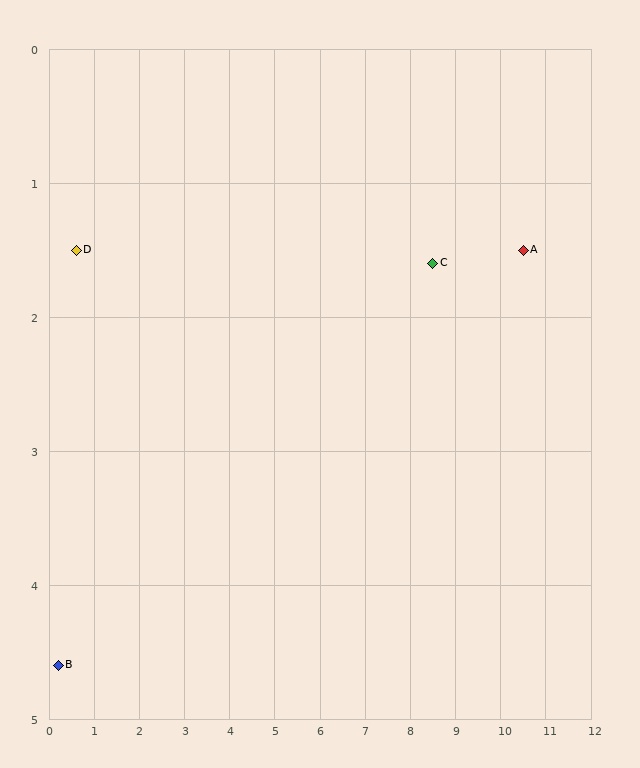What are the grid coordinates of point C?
Point C is at approximately (8.5, 1.6).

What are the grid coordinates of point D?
Point D is at approximately (0.6, 1.5).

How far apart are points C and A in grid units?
Points C and A are about 2.0 grid units apart.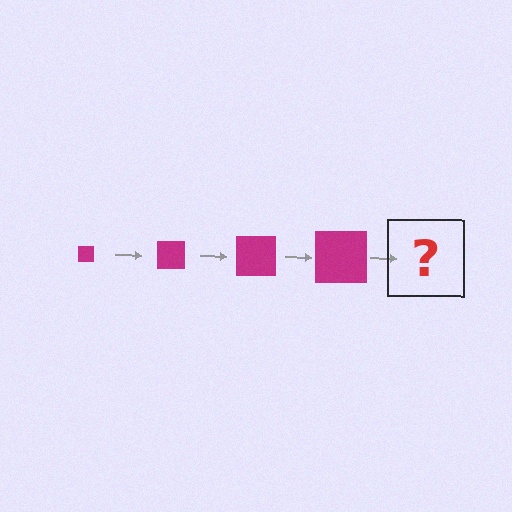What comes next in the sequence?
The next element should be a magenta square, larger than the previous one.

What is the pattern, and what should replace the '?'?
The pattern is that the square gets progressively larger each step. The '?' should be a magenta square, larger than the previous one.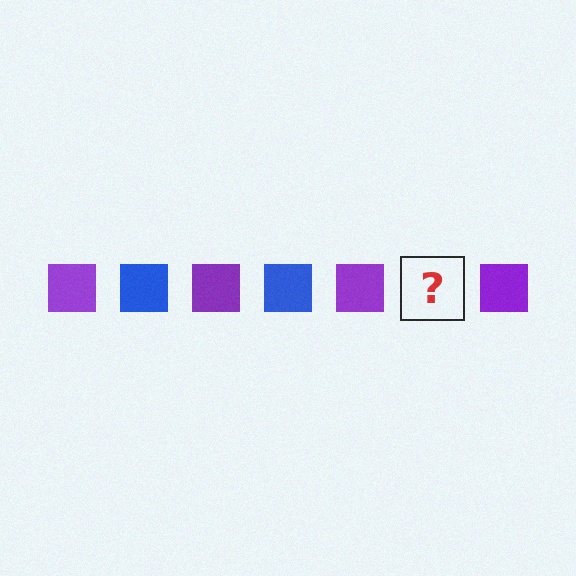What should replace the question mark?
The question mark should be replaced with a blue square.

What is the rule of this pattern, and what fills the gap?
The rule is that the pattern cycles through purple, blue squares. The gap should be filled with a blue square.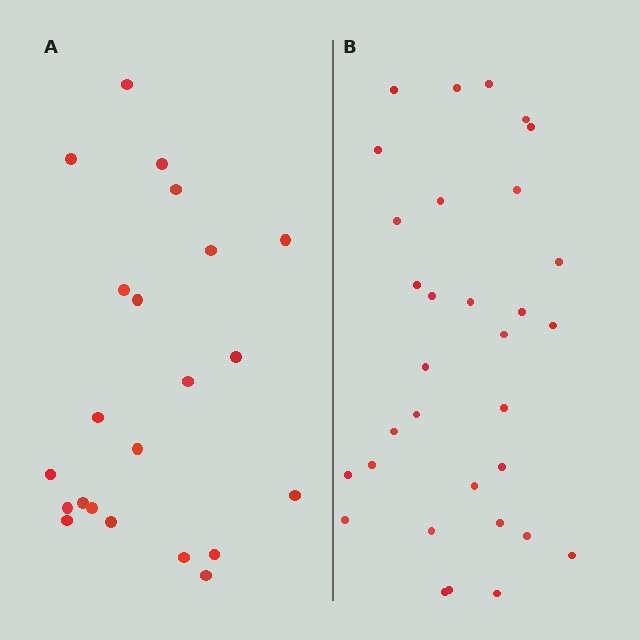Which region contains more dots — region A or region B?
Region B (the right region) has more dots.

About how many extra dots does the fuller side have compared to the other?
Region B has roughly 10 or so more dots than region A.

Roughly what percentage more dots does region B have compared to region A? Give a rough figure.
About 45% more.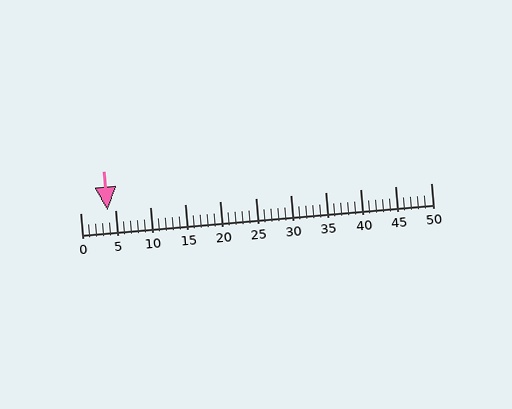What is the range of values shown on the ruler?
The ruler shows values from 0 to 50.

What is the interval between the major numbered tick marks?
The major tick marks are spaced 5 units apart.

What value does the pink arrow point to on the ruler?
The pink arrow points to approximately 4.